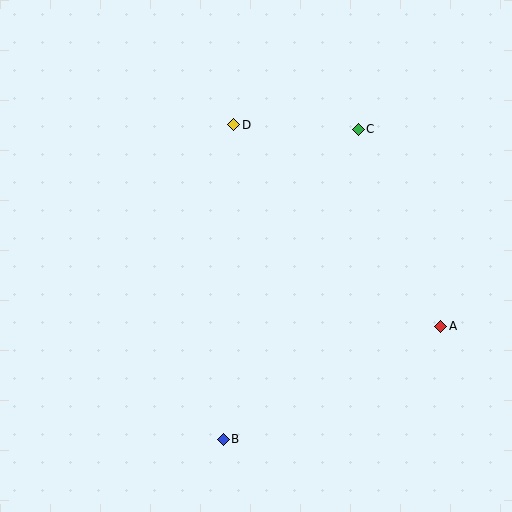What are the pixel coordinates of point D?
Point D is at (234, 125).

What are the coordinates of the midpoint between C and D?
The midpoint between C and D is at (296, 127).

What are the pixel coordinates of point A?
Point A is at (441, 326).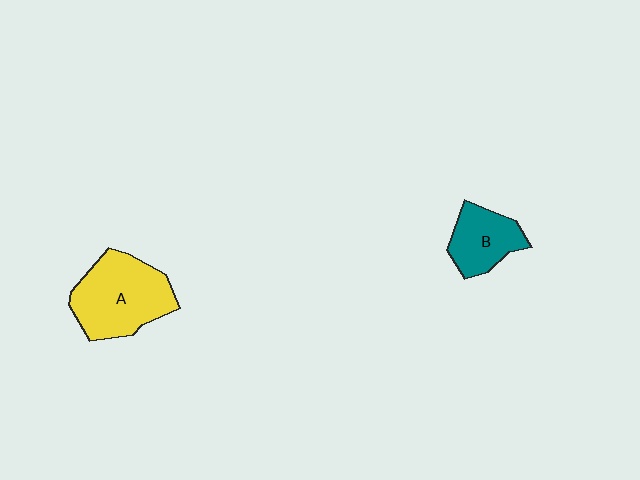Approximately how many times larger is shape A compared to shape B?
Approximately 1.7 times.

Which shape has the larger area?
Shape A (yellow).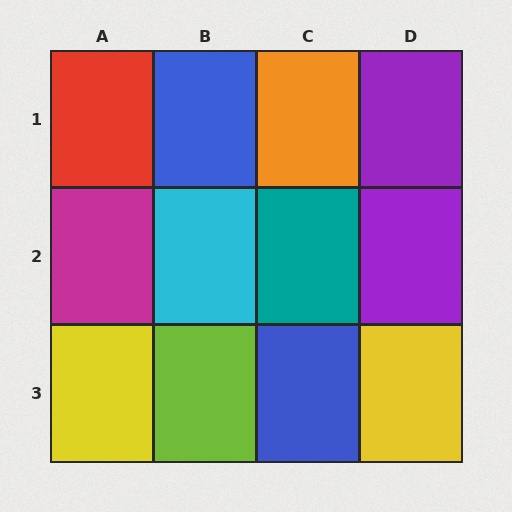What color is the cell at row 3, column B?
Lime.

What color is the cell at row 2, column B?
Cyan.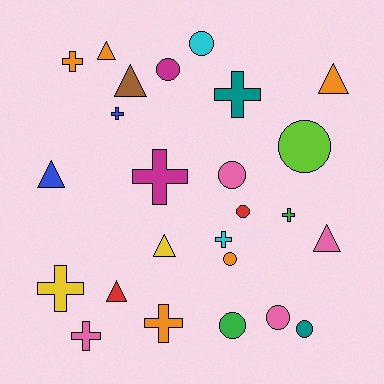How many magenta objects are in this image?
There are 2 magenta objects.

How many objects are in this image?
There are 25 objects.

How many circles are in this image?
There are 9 circles.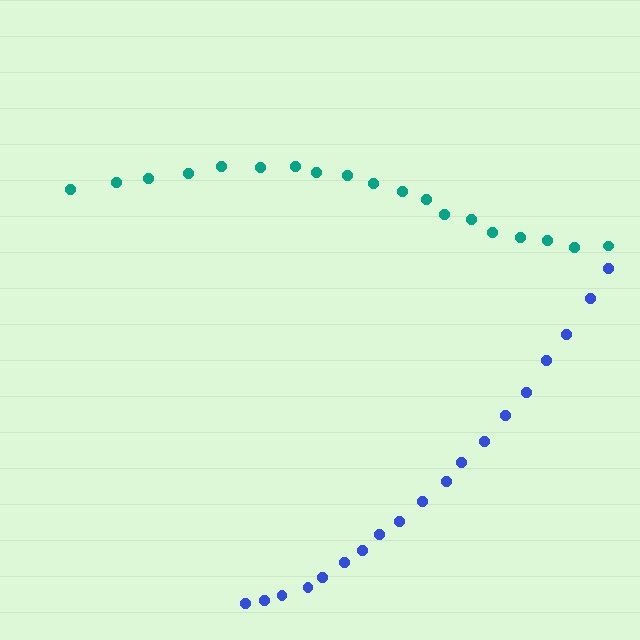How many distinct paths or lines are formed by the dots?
There are 2 distinct paths.